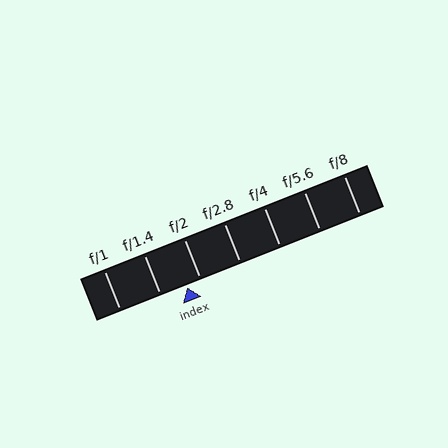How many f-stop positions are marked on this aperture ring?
There are 7 f-stop positions marked.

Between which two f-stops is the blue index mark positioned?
The index mark is between f/1.4 and f/2.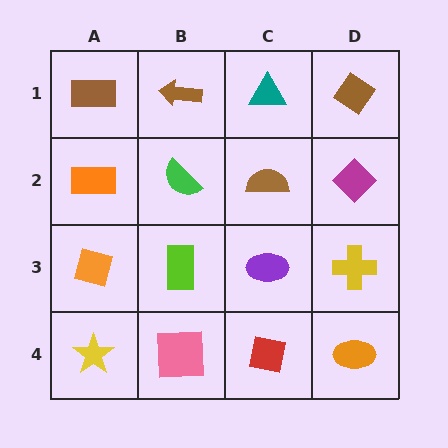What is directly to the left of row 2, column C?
A green semicircle.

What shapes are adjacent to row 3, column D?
A magenta diamond (row 2, column D), an orange ellipse (row 4, column D), a purple ellipse (row 3, column C).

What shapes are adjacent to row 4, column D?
A yellow cross (row 3, column D), a red square (row 4, column C).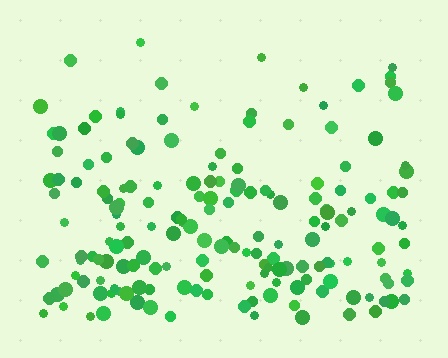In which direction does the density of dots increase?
From top to bottom, with the bottom side densest.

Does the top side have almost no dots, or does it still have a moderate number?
Still a moderate number, just noticeably fewer than the bottom.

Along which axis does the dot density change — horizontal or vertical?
Vertical.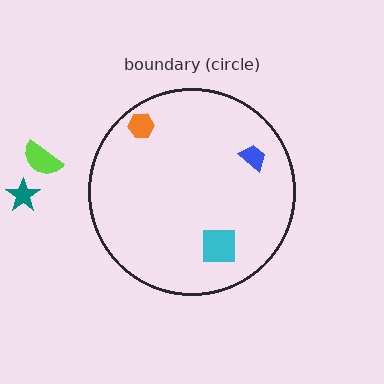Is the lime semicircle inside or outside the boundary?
Outside.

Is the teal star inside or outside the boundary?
Outside.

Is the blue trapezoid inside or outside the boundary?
Inside.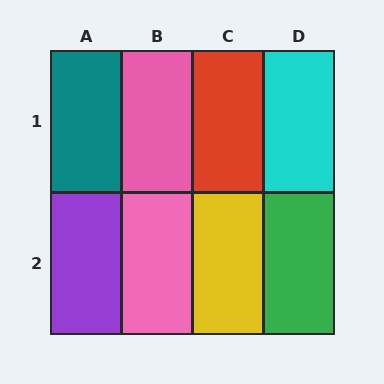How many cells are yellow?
1 cell is yellow.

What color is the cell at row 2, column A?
Purple.